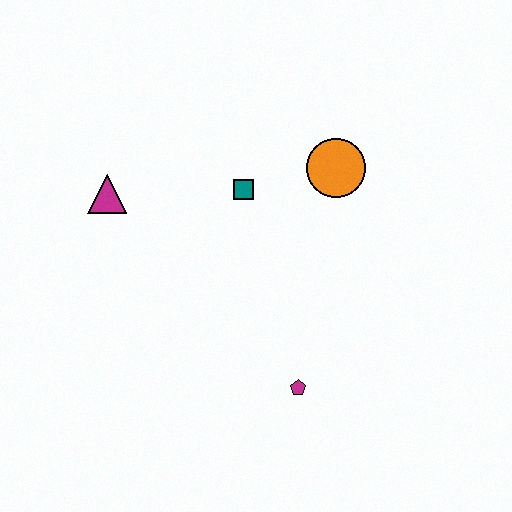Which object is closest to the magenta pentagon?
The teal square is closest to the magenta pentagon.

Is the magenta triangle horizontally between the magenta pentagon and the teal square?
No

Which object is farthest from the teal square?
The magenta pentagon is farthest from the teal square.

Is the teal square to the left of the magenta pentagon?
Yes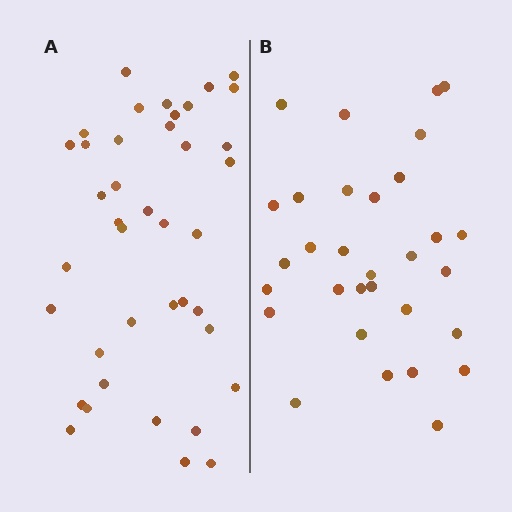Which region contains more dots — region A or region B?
Region A (the left region) has more dots.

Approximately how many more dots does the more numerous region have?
Region A has roughly 8 or so more dots than region B.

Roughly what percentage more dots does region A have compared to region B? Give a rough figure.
About 30% more.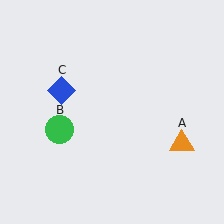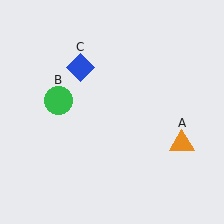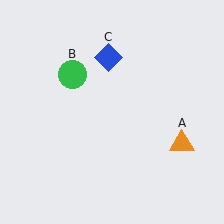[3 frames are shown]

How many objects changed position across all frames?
2 objects changed position: green circle (object B), blue diamond (object C).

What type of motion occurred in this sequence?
The green circle (object B), blue diamond (object C) rotated clockwise around the center of the scene.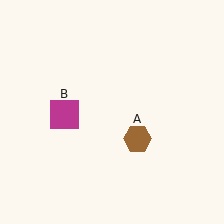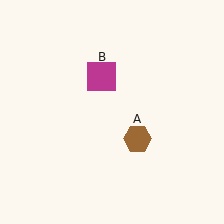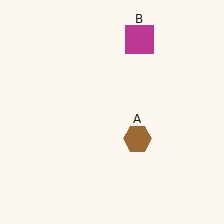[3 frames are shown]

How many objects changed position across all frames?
1 object changed position: magenta square (object B).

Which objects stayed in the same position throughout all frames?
Brown hexagon (object A) remained stationary.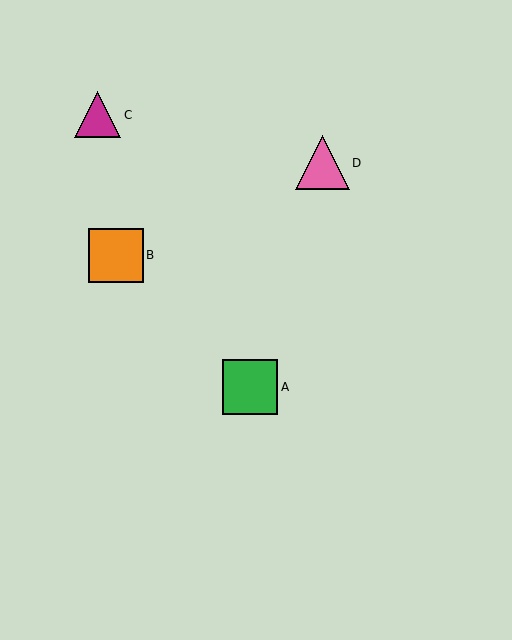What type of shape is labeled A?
Shape A is a green square.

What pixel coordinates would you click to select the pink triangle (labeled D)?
Click at (322, 163) to select the pink triangle D.